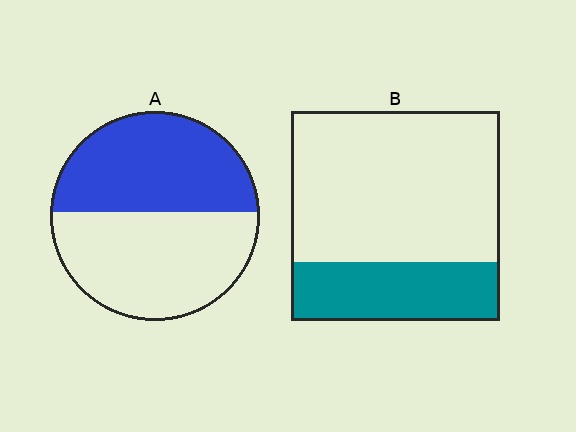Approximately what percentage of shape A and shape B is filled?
A is approximately 50% and B is approximately 30%.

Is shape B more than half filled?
No.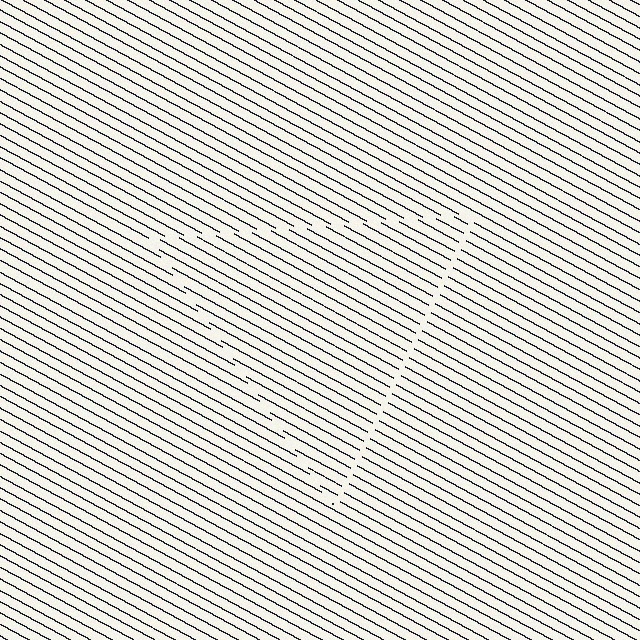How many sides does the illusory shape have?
3 sides — the line-ends trace a triangle.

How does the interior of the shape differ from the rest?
The interior of the shape contains the same grating, shifted by half a period — the contour is defined by the phase discontinuity where line-ends from the inner and outer gratings abut.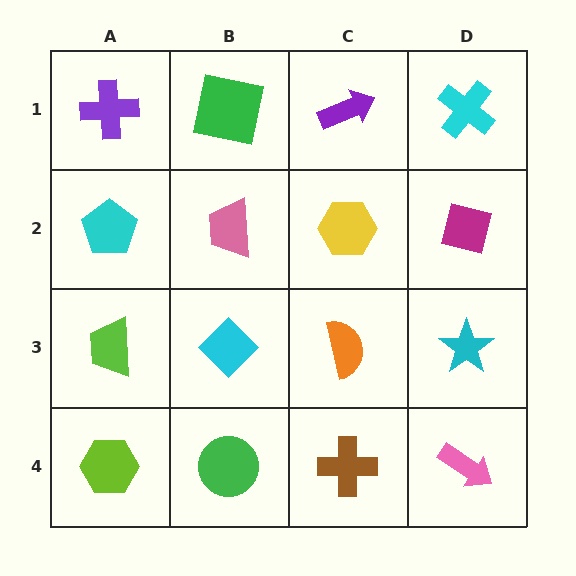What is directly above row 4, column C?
An orange semicircle.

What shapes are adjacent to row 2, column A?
A purple cross (row 1, column A), a lime trapezoid (row 3, column A), a pink trapezoid (row 2, column B).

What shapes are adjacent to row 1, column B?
A pink trapezoid (row 2, column B), a purple cross (row 1, column A), a purple arrow (row 1, column C).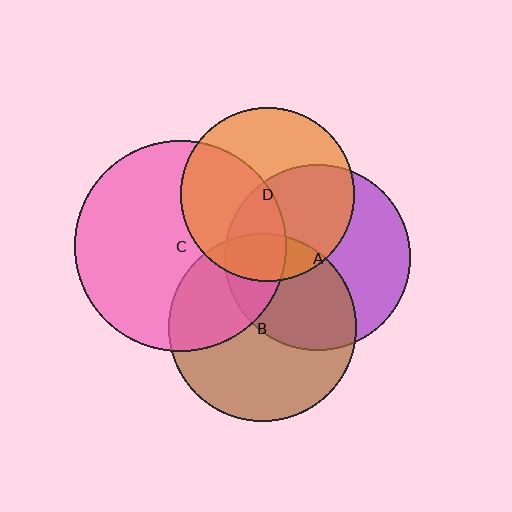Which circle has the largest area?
Circle C (pink).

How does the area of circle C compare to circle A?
Approximately 1.3 times.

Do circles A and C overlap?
Yes.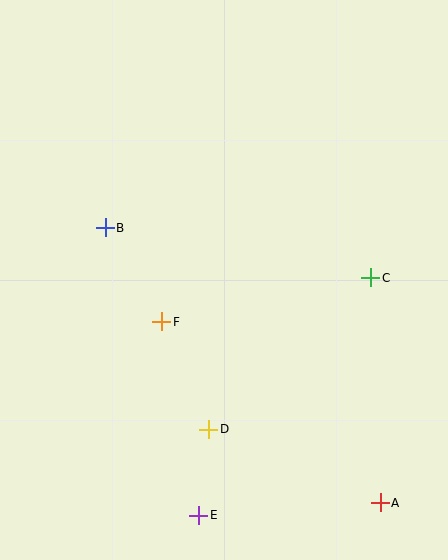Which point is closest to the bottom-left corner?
Point E is closest to the bottom-left corner.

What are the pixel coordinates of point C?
Point C is at (371, 278).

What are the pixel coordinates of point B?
Point B is at (105, 228).